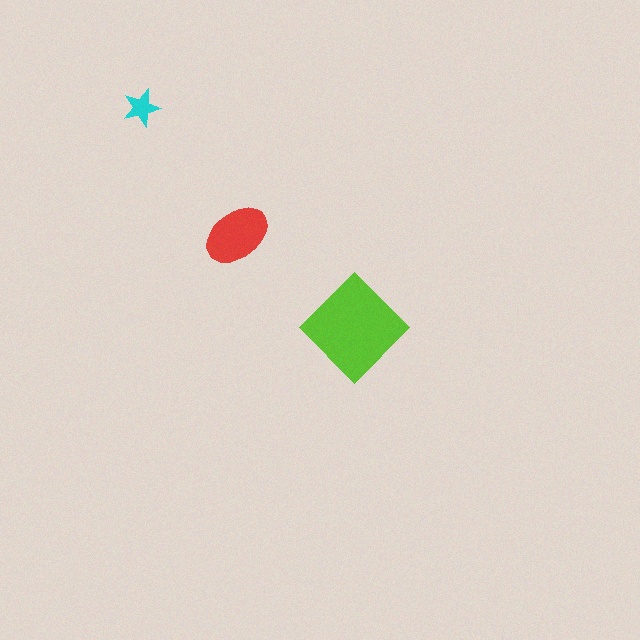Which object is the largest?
The lime diamond.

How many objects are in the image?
There are 3 objects in the image.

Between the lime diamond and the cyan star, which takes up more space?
The lime diamond.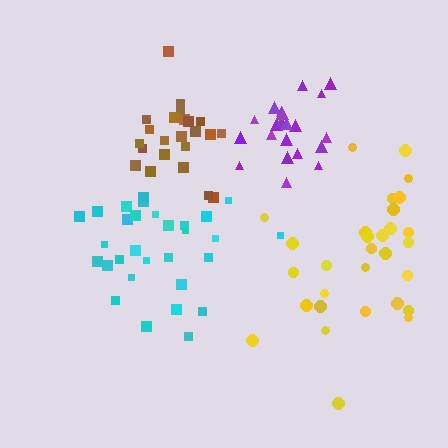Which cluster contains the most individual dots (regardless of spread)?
Cyan (30).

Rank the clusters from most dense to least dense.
brown, purple, cyan, yellow.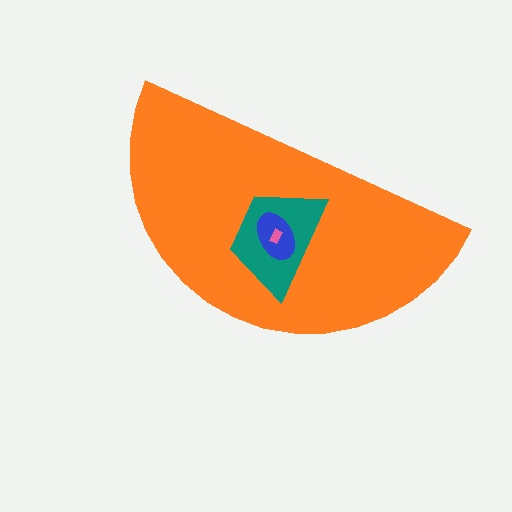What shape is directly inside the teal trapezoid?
The blue ellipse.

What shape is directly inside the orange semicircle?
The teal trapezoid.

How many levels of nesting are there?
4.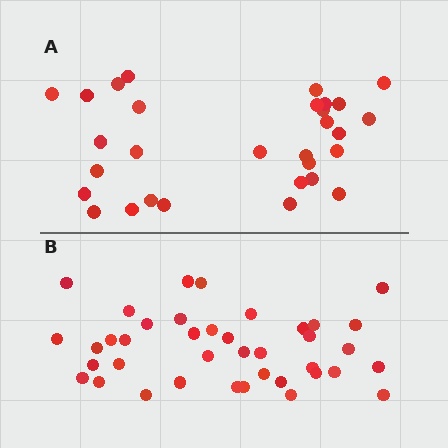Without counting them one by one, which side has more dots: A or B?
Region B (the bottom region) has more dots.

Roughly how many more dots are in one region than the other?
Region B has roughly 8 or so more dots than region A.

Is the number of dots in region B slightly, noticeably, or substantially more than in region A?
Region B has noticeably more, but not dramatically so. The ratio is roughly 1.3 to 1.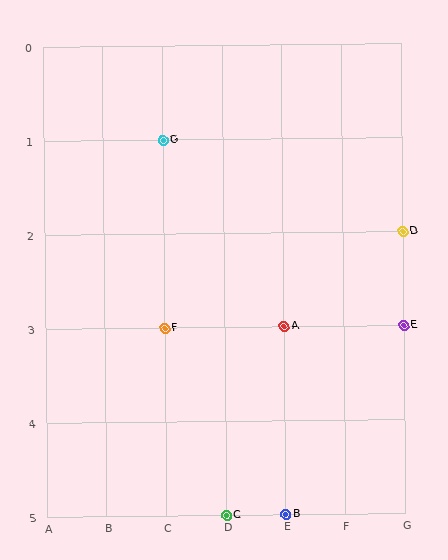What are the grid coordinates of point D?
Point D is at grid coordinates (G, 2).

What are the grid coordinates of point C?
Point C is at grid coordinates (D, 5).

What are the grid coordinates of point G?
Point G is at grid coordinates (C, 1).